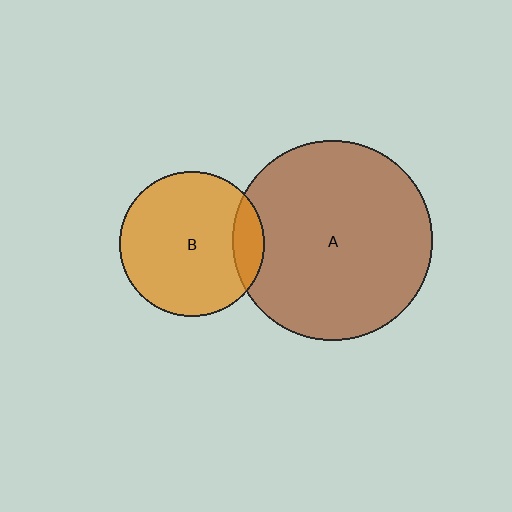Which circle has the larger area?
Circle A (brown).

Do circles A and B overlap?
Yes.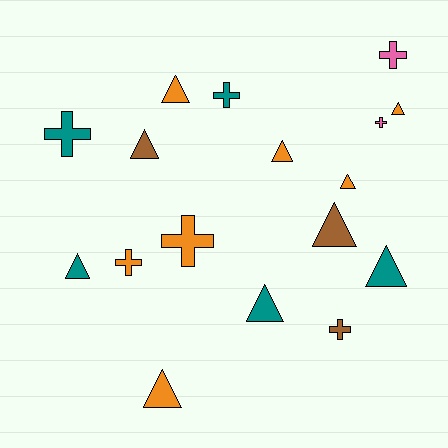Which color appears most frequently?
Orange, with 7 objects.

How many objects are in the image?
There are 17 objects.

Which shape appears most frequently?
Triangle, with 10 objects.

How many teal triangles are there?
There are 3 teal triangles.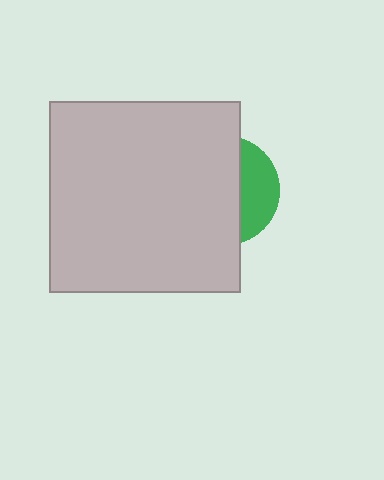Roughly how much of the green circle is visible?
A small part of it is visible (roughly 32%).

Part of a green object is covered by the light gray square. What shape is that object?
It is a circle.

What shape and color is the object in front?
The object in front is a light gray square.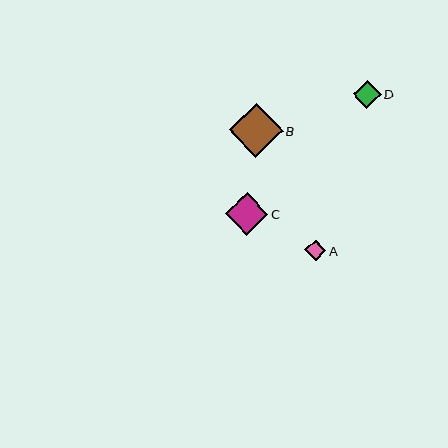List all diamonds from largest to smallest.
From largest to smallest: B, C, D, A.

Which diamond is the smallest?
Diamond A is the smallest with a size of approximately 21 pixels.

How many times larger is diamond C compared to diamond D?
Diamond C is approximately 1.5 times the size of diamond D.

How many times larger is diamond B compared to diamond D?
Diamond B is approximately 1.9 times the size of diamond D.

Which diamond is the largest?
Diamond B is the largest with a size of approximately 54 pixels.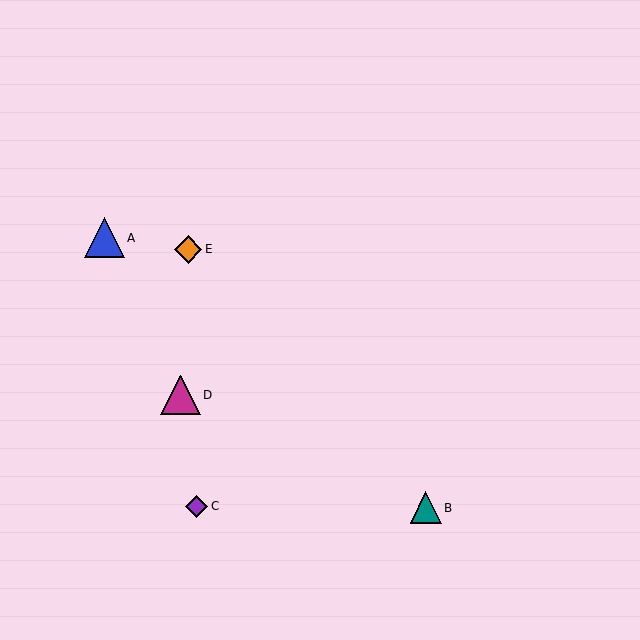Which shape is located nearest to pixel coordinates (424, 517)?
The teal triangle (labeled B) at (426, 508) is nearest to that location.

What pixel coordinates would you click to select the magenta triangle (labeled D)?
Click at (181, 395) to select the magenta triangle D.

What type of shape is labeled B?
Shape B is a teal triangle.